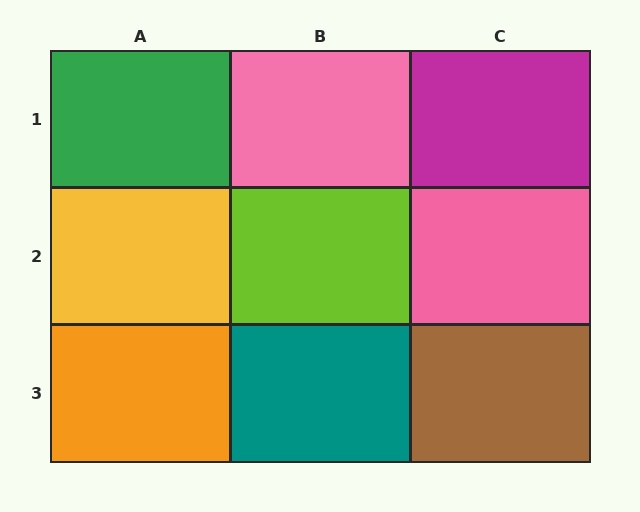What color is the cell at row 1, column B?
Pink.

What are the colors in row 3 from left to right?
Orange, teal, brown.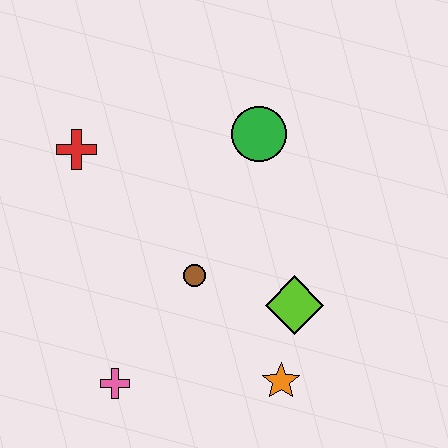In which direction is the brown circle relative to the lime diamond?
The brown circle is to the left of the lime diamond.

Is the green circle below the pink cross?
No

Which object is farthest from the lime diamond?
The red cross is farthest from the lime diamond.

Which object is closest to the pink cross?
The brown circle is closest to the pink cross.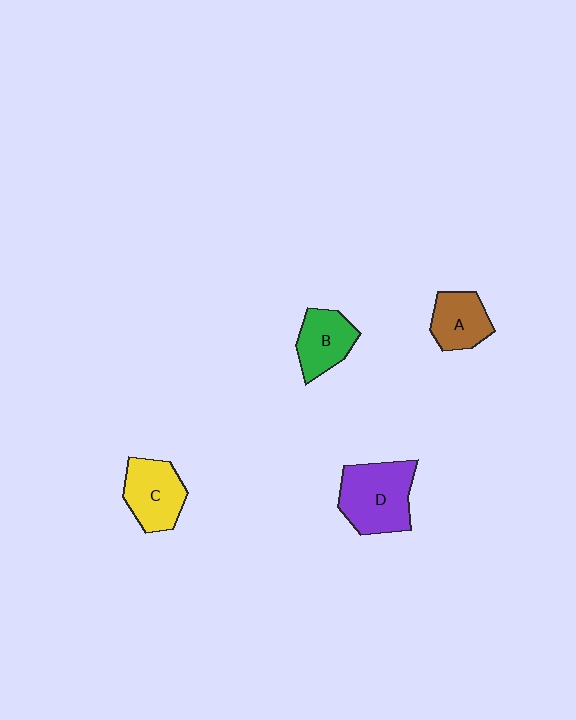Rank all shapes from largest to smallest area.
From largest to smallest: D (purple), C (yellow), B (green), A (brown).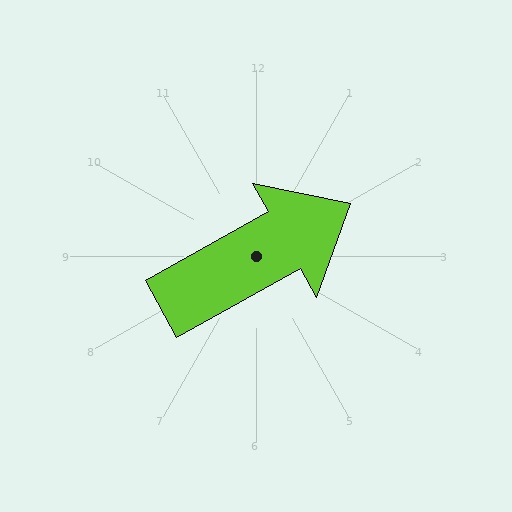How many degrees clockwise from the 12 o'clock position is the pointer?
Approximately 61 degrees.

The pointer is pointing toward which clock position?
Roughly 2 o'clock.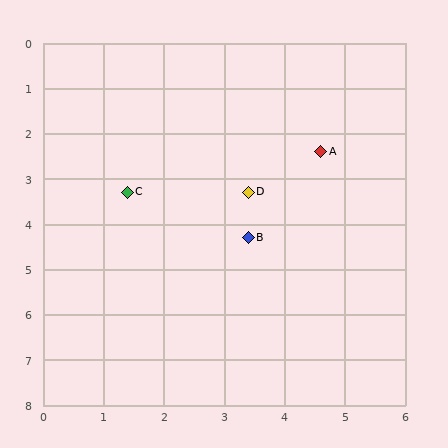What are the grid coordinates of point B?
Point B is at approximately (3.4, 4.3).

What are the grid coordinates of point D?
Point D is at approximately (3.4, 3.3).